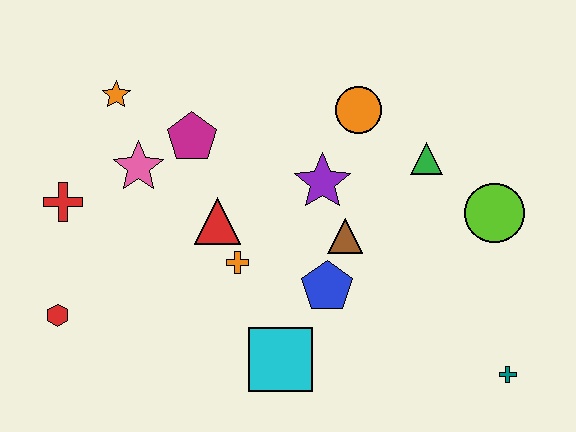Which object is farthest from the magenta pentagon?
The teal cross is farthest from the magenta pentagon.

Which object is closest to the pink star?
The magenta pentagon is closest to the pink star.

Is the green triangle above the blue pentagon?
Yes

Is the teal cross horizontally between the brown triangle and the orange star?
No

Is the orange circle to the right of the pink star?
Yes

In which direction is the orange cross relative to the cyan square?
The orange cross is above the cyan square.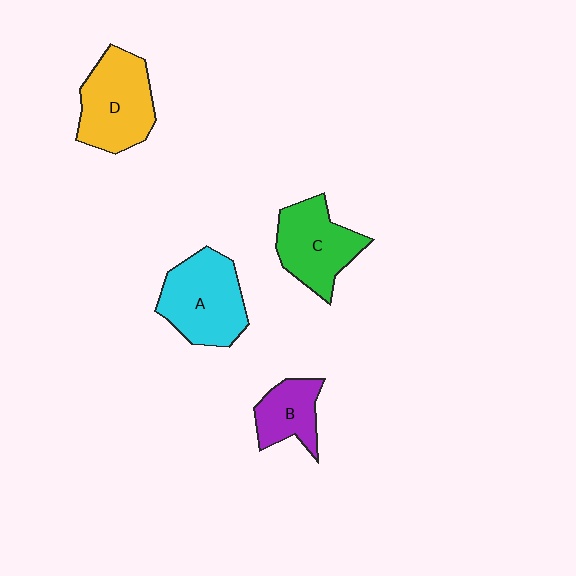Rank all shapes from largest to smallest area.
From largest to smallest: A (cyan), D (yellow), C (green), B (purple).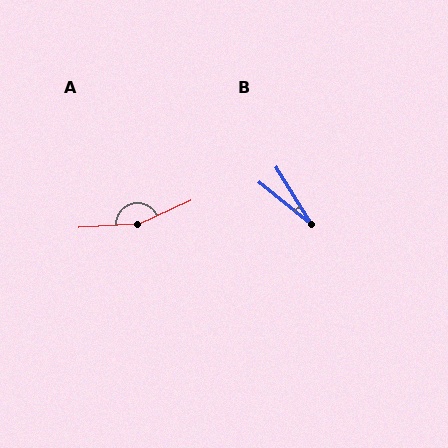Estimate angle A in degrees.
Approximately 159 degrees.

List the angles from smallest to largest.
B (19°), A (159°).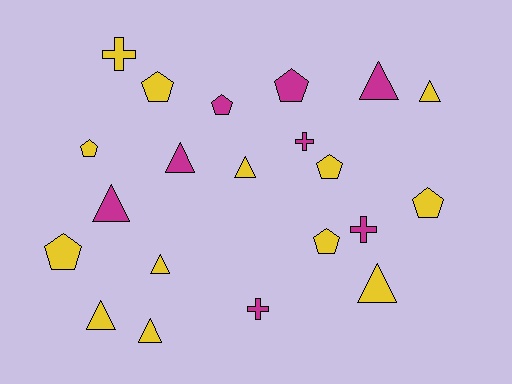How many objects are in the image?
There are 21 objects.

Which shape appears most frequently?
Triangle, with 9 objects.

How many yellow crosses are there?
There is 1 yellow cross.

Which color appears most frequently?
Yellow, with 13 objects.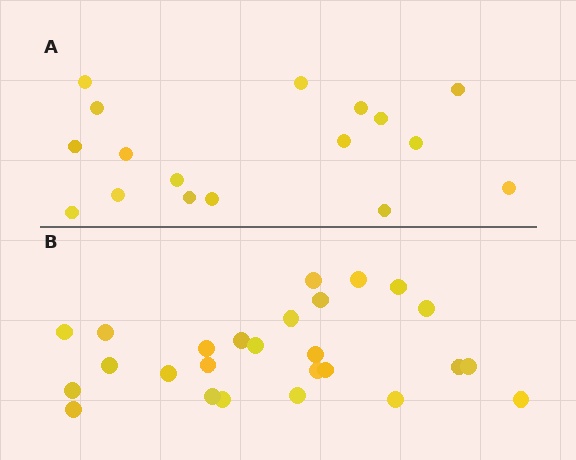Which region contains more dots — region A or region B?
Region B (the bottom region) has more dots.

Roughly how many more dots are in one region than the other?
Region B has roughly 8 or so more dots than region A.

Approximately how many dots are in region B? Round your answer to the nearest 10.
About 30 dots. (The exact count is 26, which rounds to 30.)